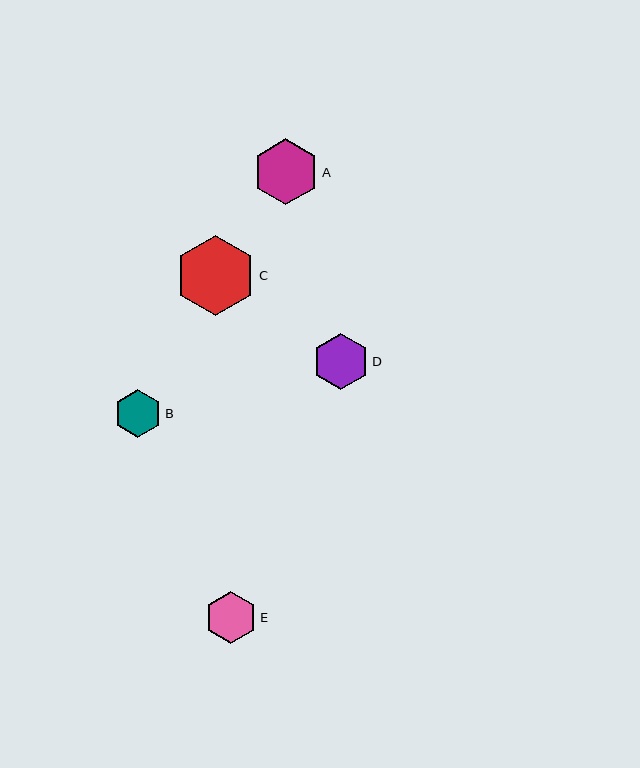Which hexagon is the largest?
Hexagon C is the largest with a size of approximately 80 pixels.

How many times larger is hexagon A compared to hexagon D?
Hexagon A is approximately 1.2 times the size of hexagon D.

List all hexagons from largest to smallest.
From largest to smallest: C, A, D, E, B.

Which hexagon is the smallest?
Hexagon B is the smallest with a size of approximately 48 pixels.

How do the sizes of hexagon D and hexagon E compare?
Hexagon D and hexagon E are approximately the same size.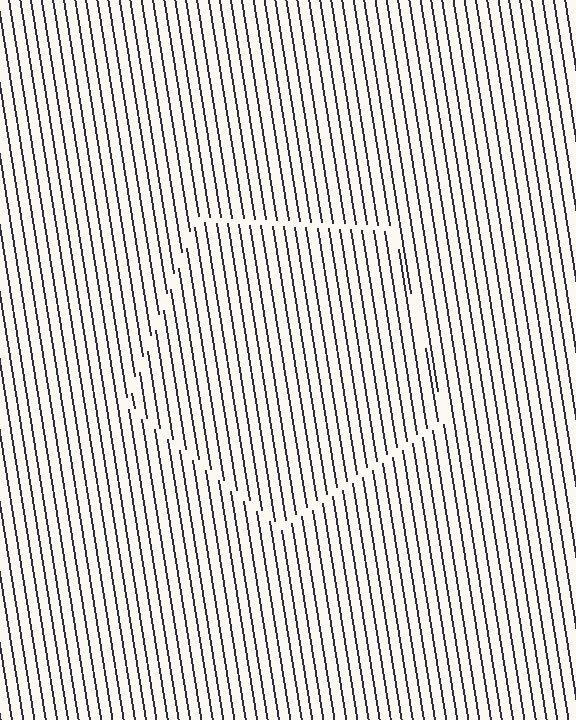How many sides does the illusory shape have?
5 sides — the line-ends trace a pentagon.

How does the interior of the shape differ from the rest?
The interior of the shape contains the same grating, shifted by half a period — the contour is defined by the phase discontinuity where line-ends from the inner and outer gratings abut.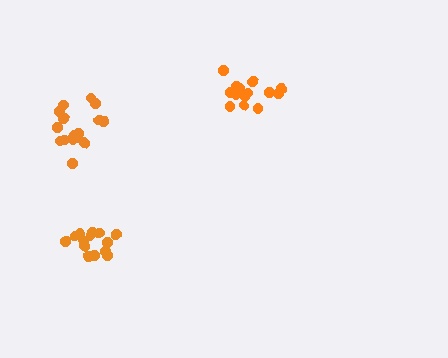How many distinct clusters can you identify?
There are 3 distinct clusters.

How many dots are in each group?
Group 1: 15 dots, Group 2: 17 dots, Group 3: 14 dots (46 total).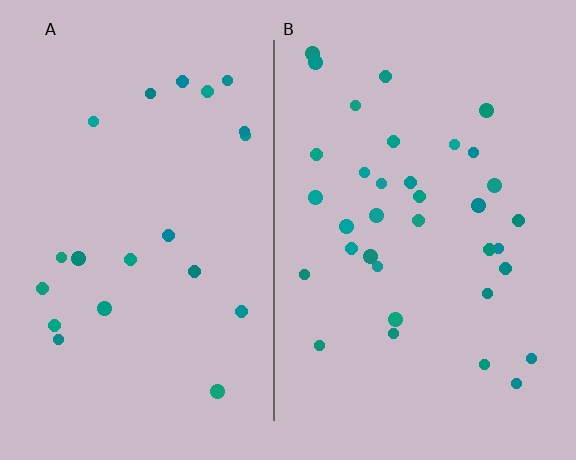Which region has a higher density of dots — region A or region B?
B (the right).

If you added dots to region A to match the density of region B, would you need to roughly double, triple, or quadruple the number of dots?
Approximately double.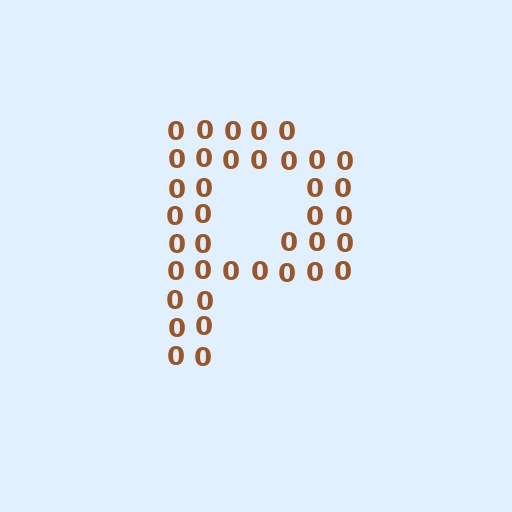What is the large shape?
The large shape is the letter P.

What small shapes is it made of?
It is made of small digit 0's.